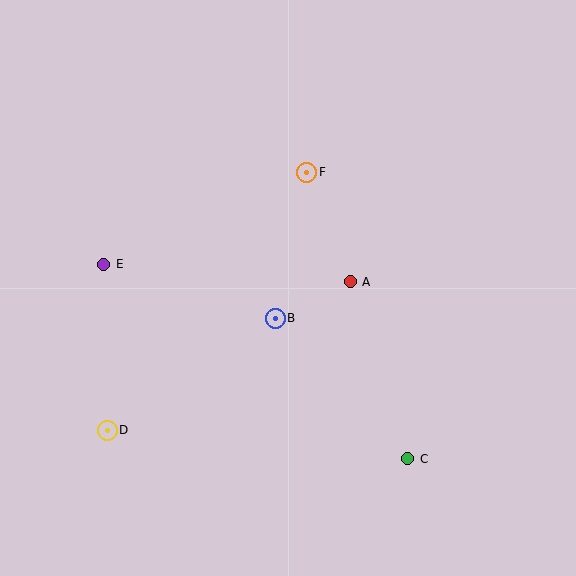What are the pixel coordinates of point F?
Point F is at (307, 172).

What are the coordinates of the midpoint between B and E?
The midpoint between B and E is at (189, 291).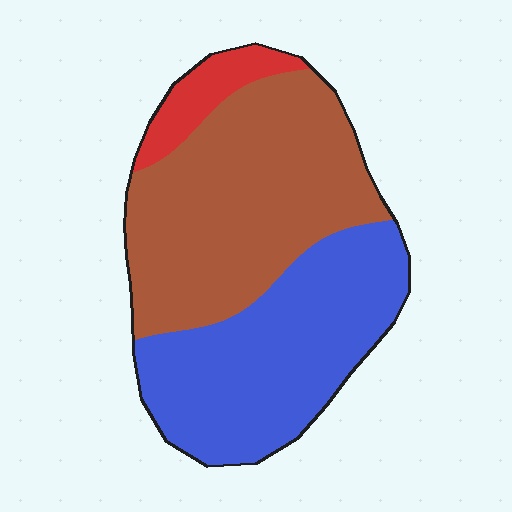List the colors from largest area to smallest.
From largest to smallest: brown, blue, red.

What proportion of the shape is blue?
Blue covers around 40% of the shape.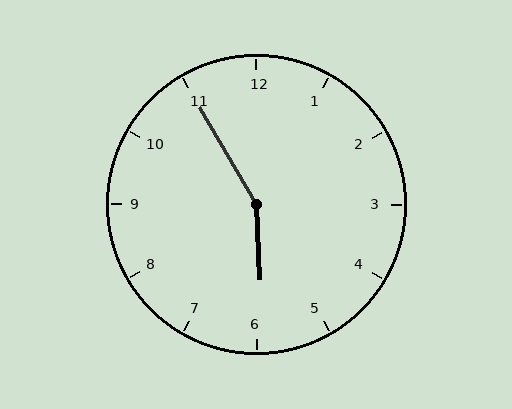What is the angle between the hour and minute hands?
Approximately 152 degrees.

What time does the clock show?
5:55.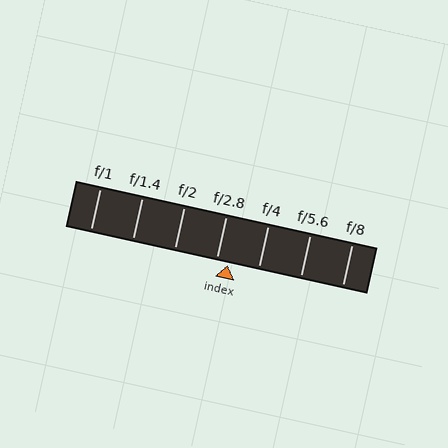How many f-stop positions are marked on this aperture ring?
There are 7 f-stop positions marked.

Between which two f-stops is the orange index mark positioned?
The index mark is between f/2.8 and f/4.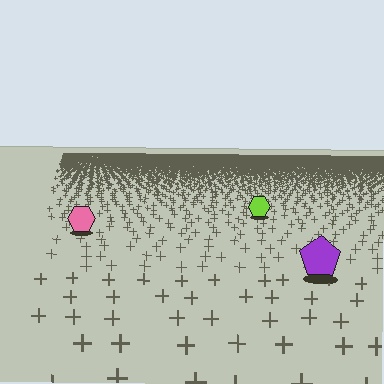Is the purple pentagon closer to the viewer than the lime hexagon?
Yes. The purple pentagon is closer — you can tell from the texture gradient: the ground texture is coarser near it.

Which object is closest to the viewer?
The purple pentagon is closest. The texture marks near it are larger and more spread out.